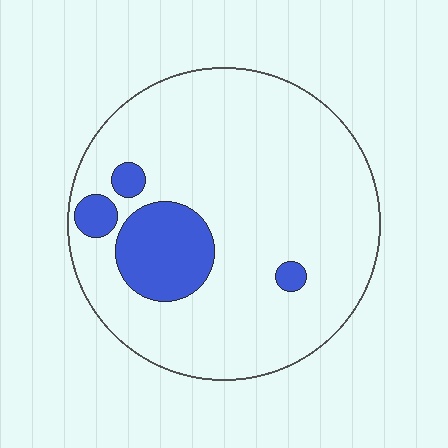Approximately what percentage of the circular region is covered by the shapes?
Approximately 15%.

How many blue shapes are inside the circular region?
4.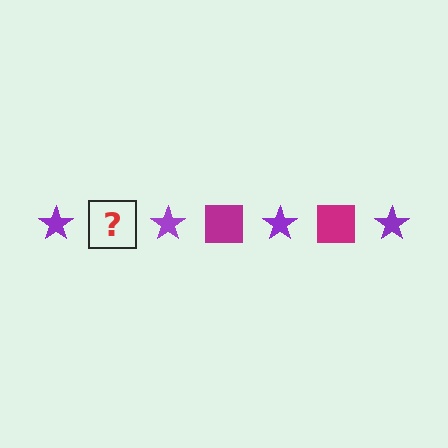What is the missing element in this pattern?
The missing element is a magenta square.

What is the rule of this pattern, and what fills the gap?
The rule is that the pattern alternates between purple star and magenta square. The gap should be filled with a magenta square.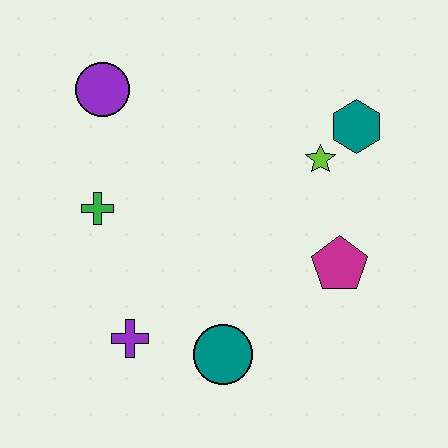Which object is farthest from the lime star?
The purple cross is farthest from the lime star.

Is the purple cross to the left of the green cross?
No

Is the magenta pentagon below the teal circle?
No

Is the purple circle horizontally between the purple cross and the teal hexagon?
No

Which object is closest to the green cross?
The purple circle is closest to the green cross.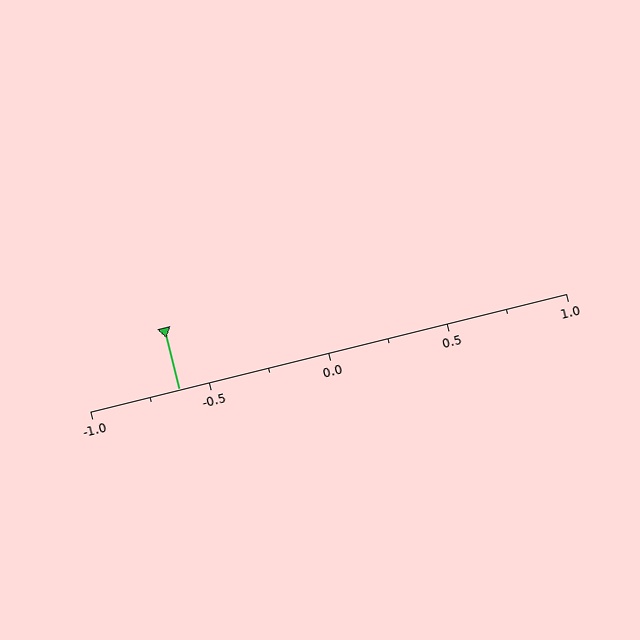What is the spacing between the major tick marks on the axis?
The major ticks are spaced 0.5 apart.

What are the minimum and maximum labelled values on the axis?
The axis runs from -1.0 to 1.0.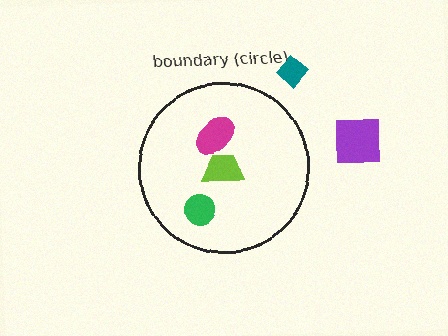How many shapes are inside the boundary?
3 inside, 2 outside.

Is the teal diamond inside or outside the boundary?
Outside.